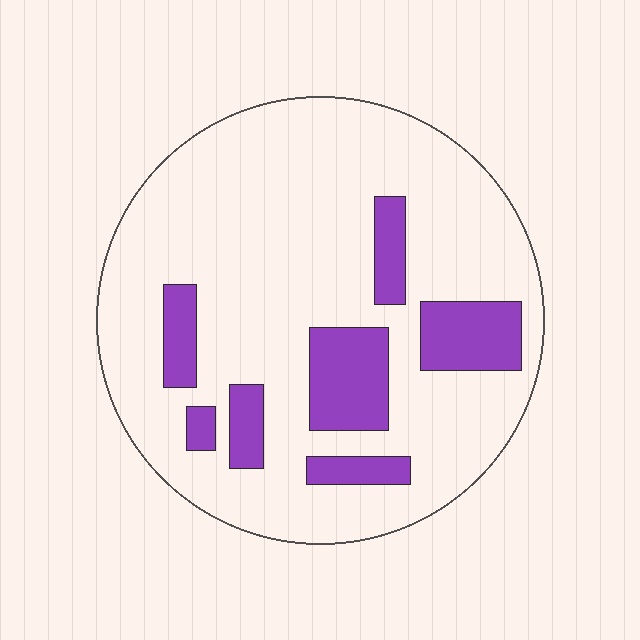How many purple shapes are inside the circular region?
7.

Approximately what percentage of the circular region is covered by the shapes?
Approximately 20%.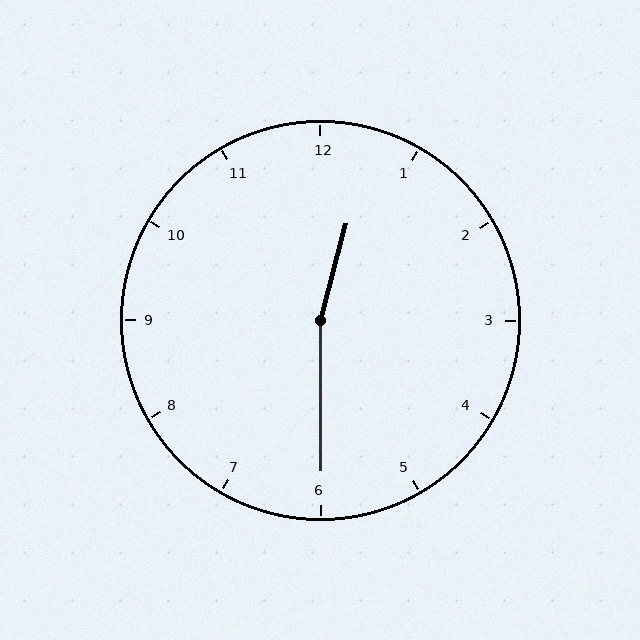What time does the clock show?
12:30.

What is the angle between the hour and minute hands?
Approximately 165 degrees.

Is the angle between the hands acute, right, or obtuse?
It is obtuse.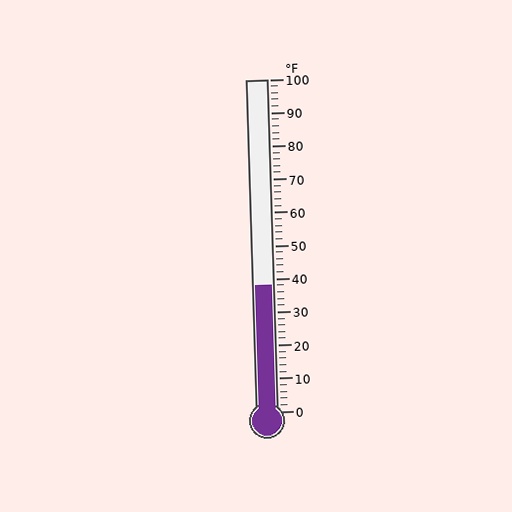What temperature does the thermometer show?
The thermometer shows approximately 38°F.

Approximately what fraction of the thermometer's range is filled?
The thermometer is filled to approximately 40% of its range.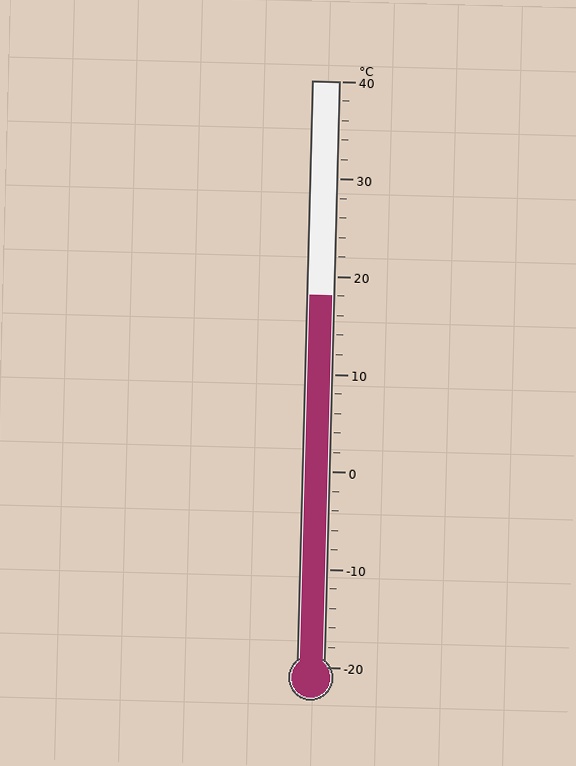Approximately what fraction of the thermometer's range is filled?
The thermometer is filled to approximately 65% of its range.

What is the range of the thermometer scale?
The thermometer scale ranges from -20°C to 40°C.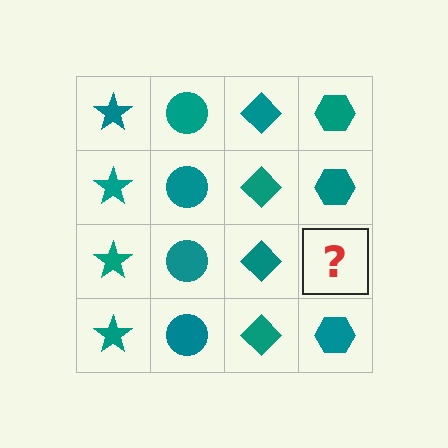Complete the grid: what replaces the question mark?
The question mark should be replaced with a teal hexagon.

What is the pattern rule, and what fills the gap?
The rule is that each column has a consistent shape. The gap should be filled with a teal hexagon.